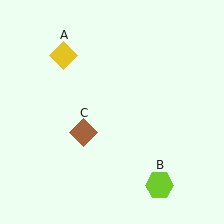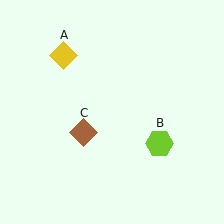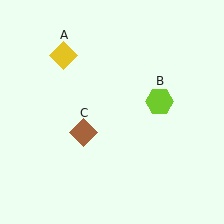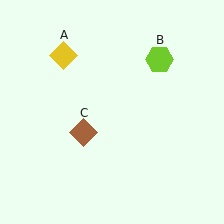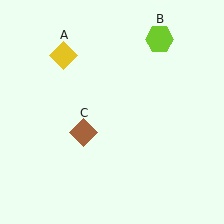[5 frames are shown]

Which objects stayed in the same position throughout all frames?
Yellow diamond (object A) and brown diamond (object C) remained stationary.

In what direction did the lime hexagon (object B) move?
The lime hexagon (object B) moved up.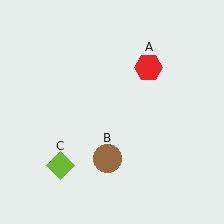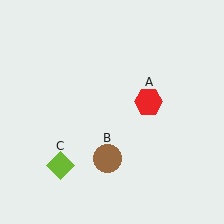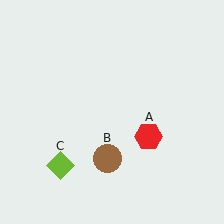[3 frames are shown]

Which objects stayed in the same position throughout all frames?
Brown circle (object B) and lime diamond (object C) remained stationary.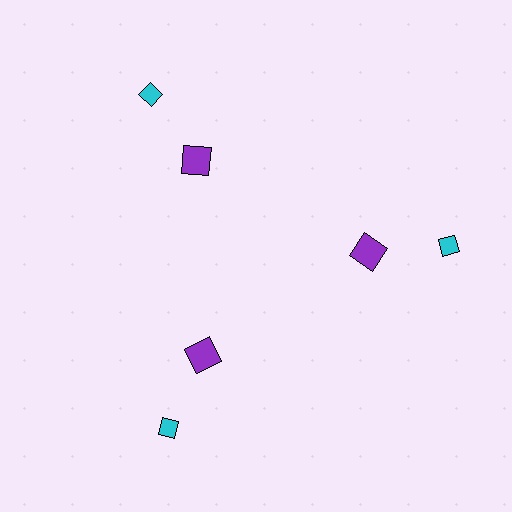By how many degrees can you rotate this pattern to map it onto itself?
The pattern maps onto itself every 120 degrees of rotation.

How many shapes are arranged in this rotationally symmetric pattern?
There are 6 shapes, arranged in 3 groups of 2.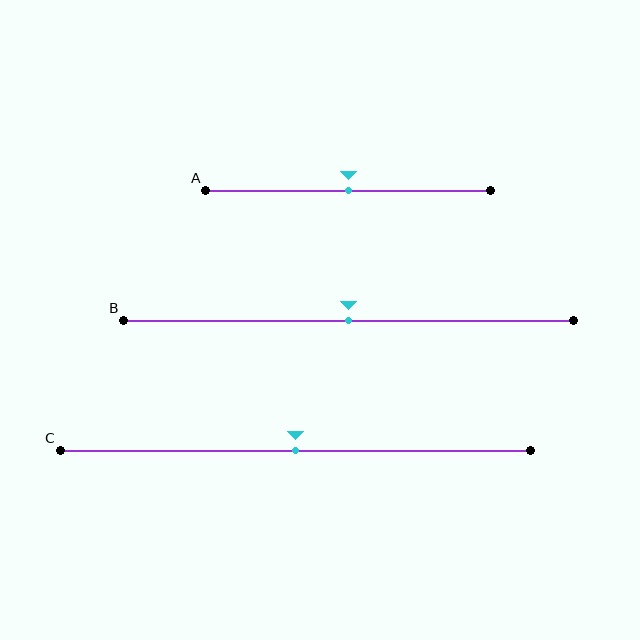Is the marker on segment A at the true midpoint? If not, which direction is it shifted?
Yes, the marker on segment A is at the true midpoint.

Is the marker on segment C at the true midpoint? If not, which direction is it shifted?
Yes, the marker on segment C is at the true midpoint.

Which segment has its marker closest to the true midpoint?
Segment A has its marker closest to the true midpoint.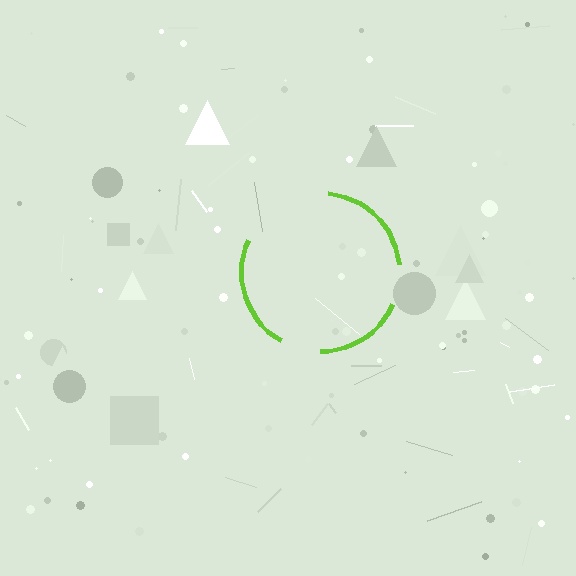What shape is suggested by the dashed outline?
The dashed outline suggests a circle.